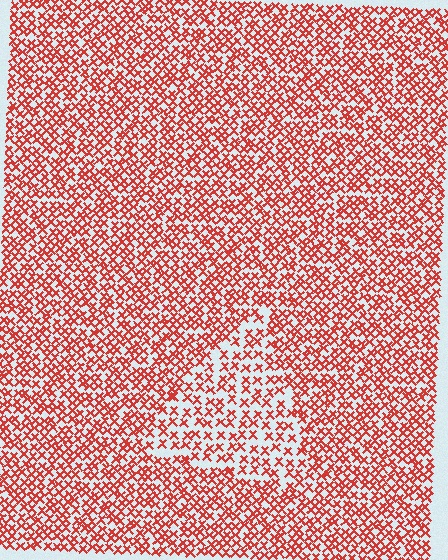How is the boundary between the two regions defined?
The boundary is defined by a change in element density (approximately 1.7x ratio). All elements are the same color, size, and shape.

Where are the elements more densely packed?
The elements are more densely packed outside the triangle boundary.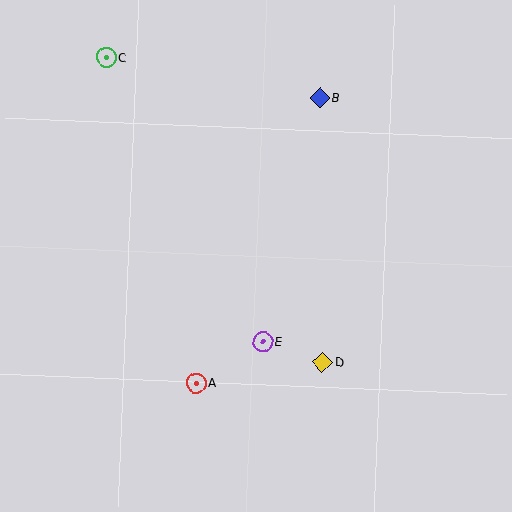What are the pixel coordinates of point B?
Point B is at (320, 98).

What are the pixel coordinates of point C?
Point C is at (106, 58).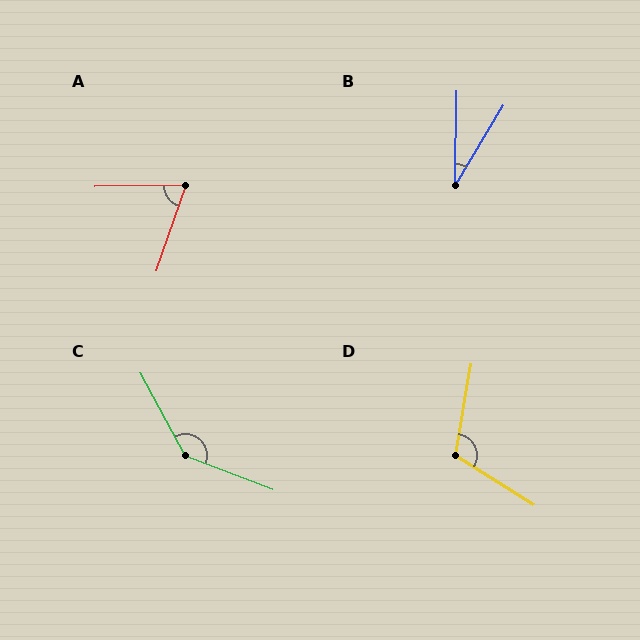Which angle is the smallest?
B, at approximately 30 degrees.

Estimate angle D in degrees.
Approximately 113 degrees.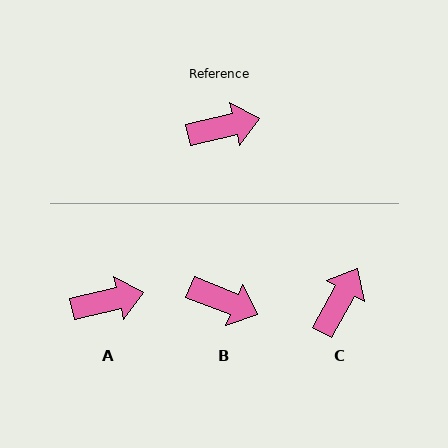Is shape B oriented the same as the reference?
No, it is off by about 35 degrees.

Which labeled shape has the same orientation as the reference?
A.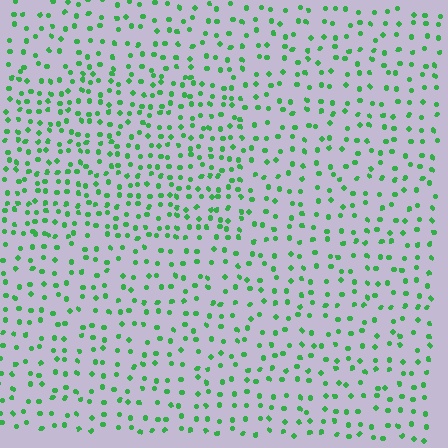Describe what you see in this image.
The image contains small green elements arranged at two different densities. A rectangle-shaped region is visible where the elements are more densely packed than the surrounding area.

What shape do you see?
I see a rectangle.